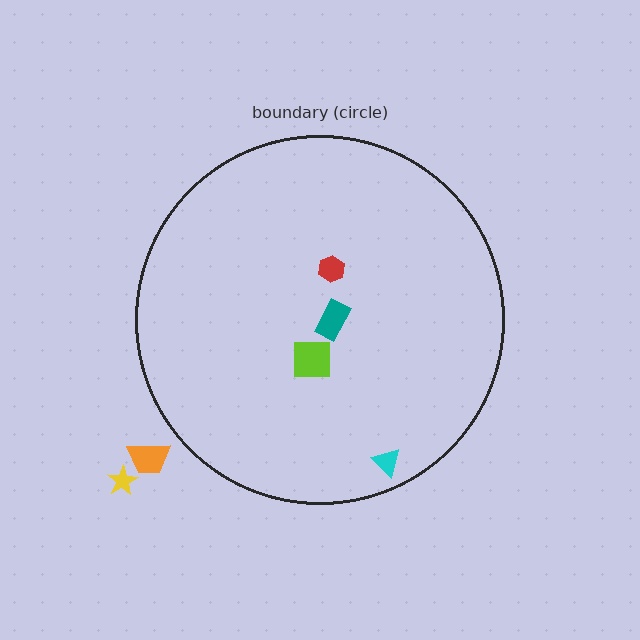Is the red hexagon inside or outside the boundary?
Inside.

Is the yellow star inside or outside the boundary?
Outside.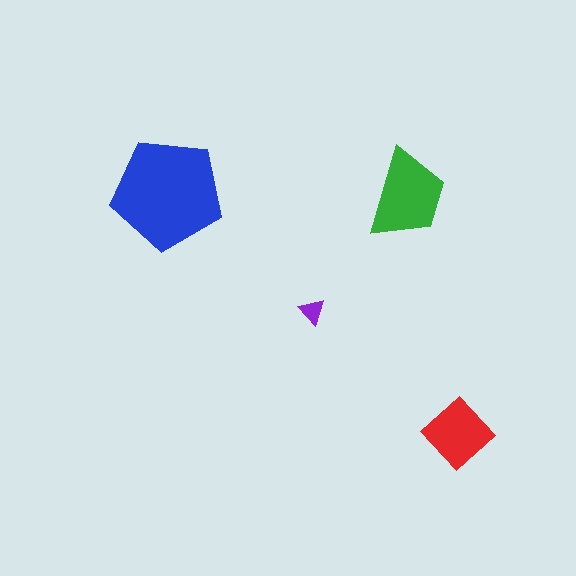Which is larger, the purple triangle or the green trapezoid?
The green trapezoid.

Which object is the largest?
The blue pentagon.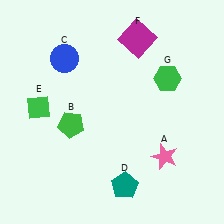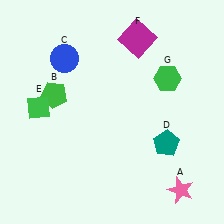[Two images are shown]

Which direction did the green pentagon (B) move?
The green pentagon (B) moved up.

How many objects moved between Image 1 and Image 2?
3 objects moved between the two images.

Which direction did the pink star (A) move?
The pink star (A) moved down.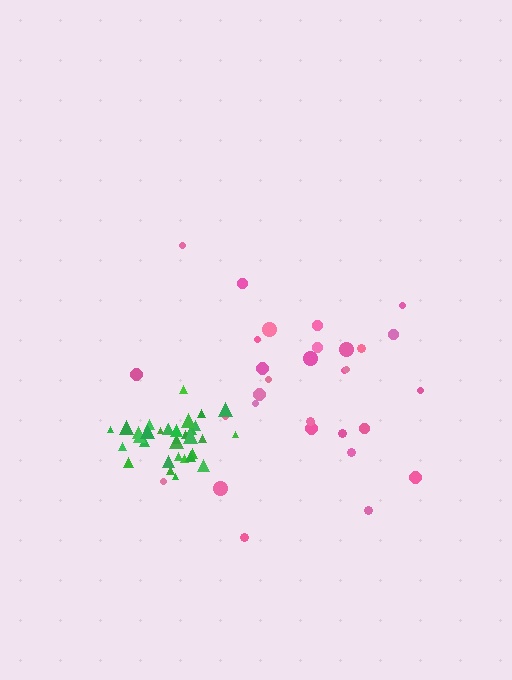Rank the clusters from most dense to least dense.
green, pink.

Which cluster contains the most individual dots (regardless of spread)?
Green (34).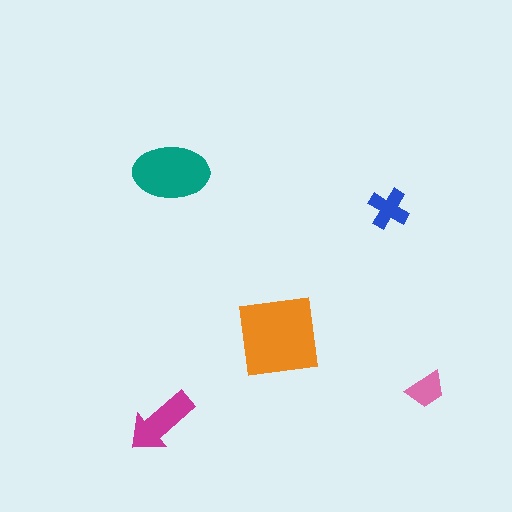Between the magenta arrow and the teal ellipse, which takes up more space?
The teal ellipse.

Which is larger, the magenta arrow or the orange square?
The orange square.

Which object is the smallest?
The pink trapezoid.